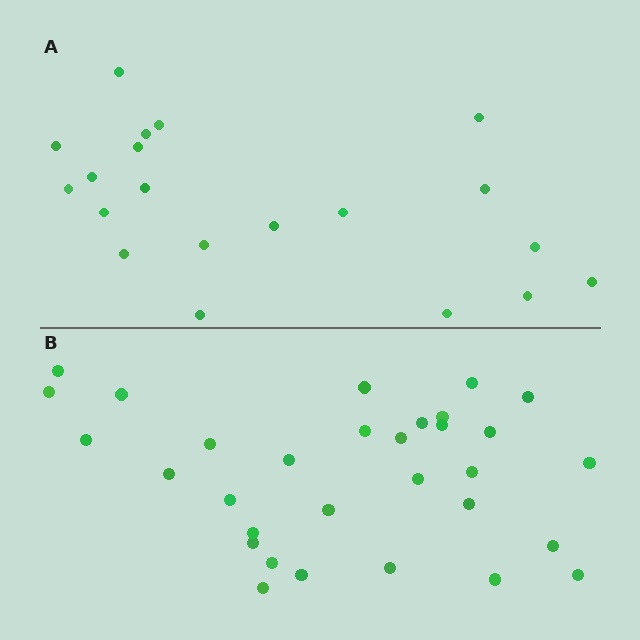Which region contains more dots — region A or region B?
Region B (the bottom region) has more dots.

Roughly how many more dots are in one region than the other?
Region B has roughly 12 or so more dots than region A.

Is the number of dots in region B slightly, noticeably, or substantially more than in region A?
Region B has substantially more. The ratio is roughly 1.6 to 1.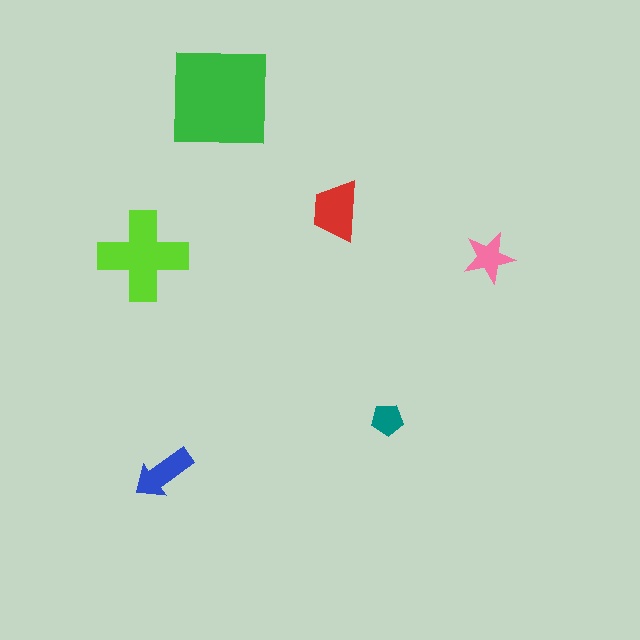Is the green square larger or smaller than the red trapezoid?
Larger.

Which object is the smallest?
The teal pentagon.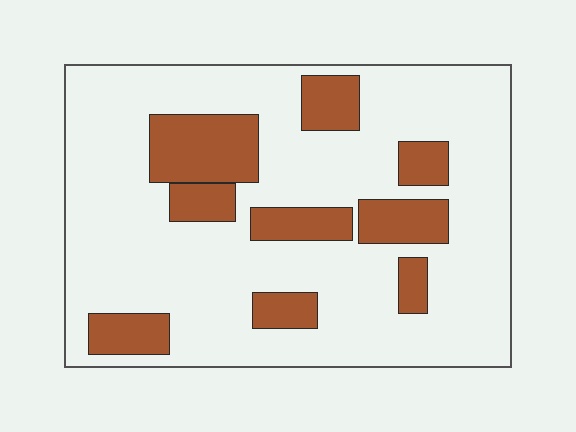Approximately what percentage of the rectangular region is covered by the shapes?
Approximately 25%.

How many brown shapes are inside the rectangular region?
9.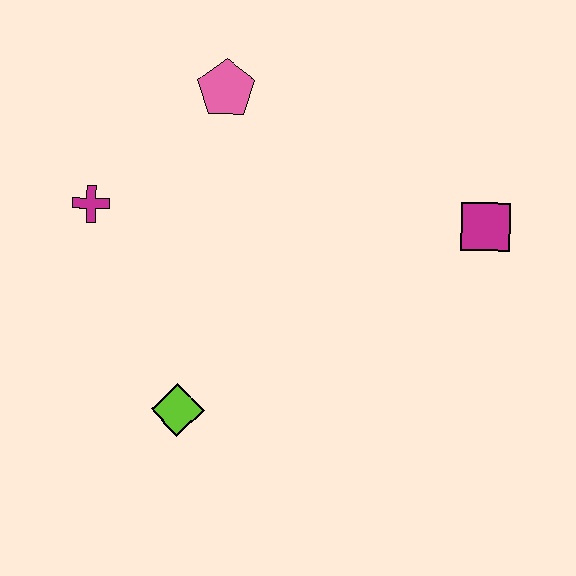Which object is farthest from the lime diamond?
The magenta square is farthest from the lime diamond.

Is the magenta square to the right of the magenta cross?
Yes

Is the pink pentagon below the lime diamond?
No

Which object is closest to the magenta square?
The pink pentagon is closest to the magenta square.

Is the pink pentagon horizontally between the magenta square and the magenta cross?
Yes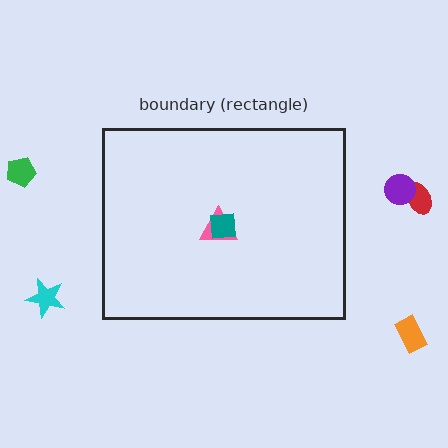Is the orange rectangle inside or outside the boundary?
Outside.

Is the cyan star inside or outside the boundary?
Outside.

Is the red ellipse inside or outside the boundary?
Outside.